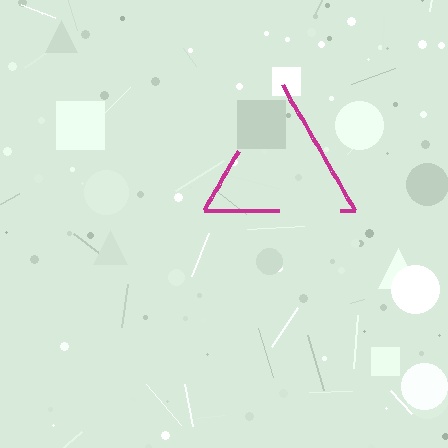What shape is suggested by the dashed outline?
The dashed outline suggests a triangle.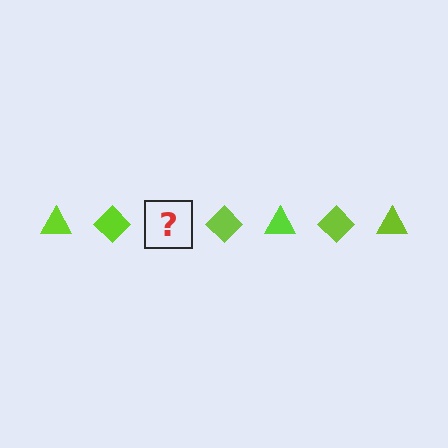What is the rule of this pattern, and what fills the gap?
The rule is that the pattern cycles through triangle, diamond shapes in lime. The gap should be filled with a lime triangle.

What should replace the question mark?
The question mark should be replaced with a lime triangle.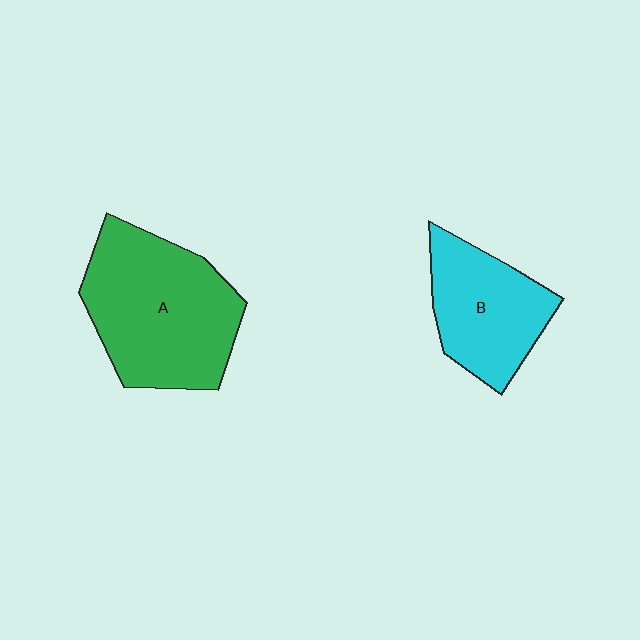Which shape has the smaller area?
Shape B (cyan).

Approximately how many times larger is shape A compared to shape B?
Approximately 1.5 times.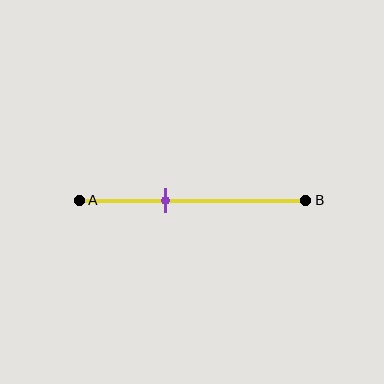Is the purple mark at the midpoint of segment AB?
No, the mark is at about 40% from A, not at the 50% midpoint.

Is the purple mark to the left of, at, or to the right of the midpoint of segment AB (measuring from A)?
The purple mark is to the left of the midpoint of segment AB.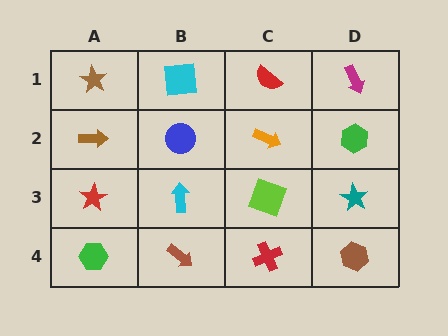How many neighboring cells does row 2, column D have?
3.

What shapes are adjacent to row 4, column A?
A red star (row 3, column A), a brown arrow (row 4, column B).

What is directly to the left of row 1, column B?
A brown star.